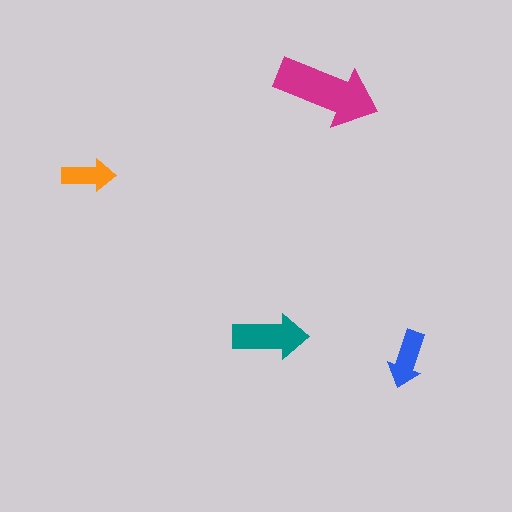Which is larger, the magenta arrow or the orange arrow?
The magenta one.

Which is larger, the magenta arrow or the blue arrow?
The magenta one.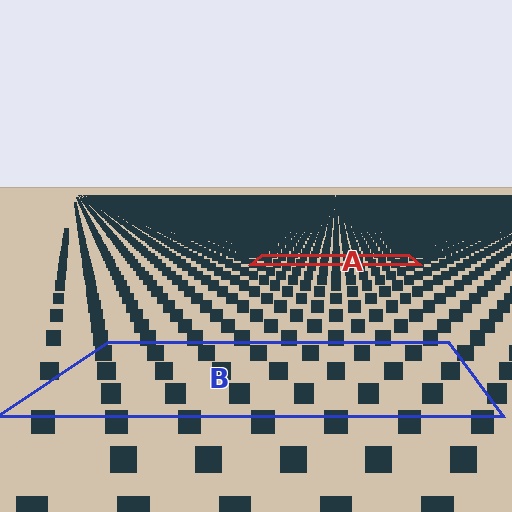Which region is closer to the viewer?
Region B is closer. The texture elements there are larger and more spread out.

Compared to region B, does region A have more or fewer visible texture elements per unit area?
Region A has more texture elements per unit area — they are packed more densely because it is farther away.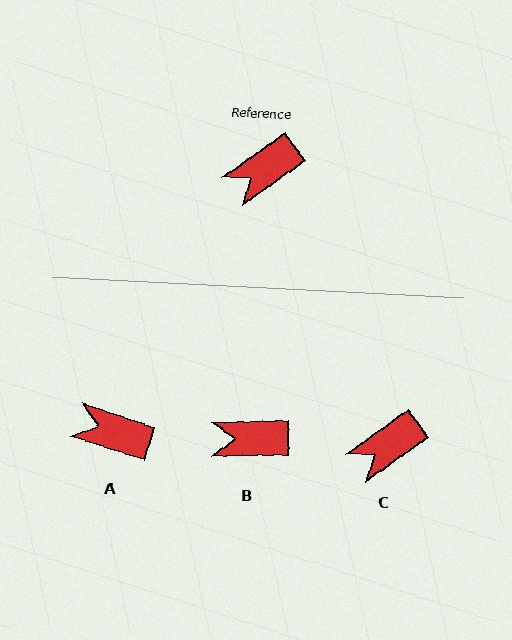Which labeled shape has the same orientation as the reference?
C.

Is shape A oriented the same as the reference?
No, it is off by about 54 degrees.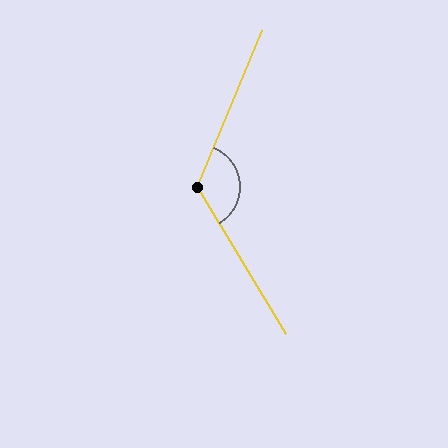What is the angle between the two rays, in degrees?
Approximately 127 degrees.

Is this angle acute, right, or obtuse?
It is obtuse.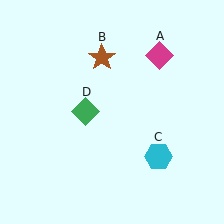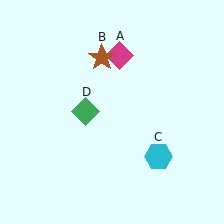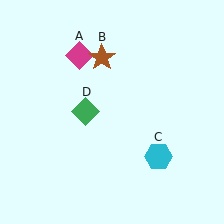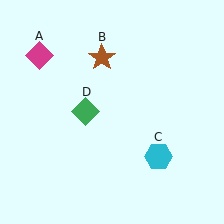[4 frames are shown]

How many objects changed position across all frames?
1 object changed position: magenta diamond (object A).